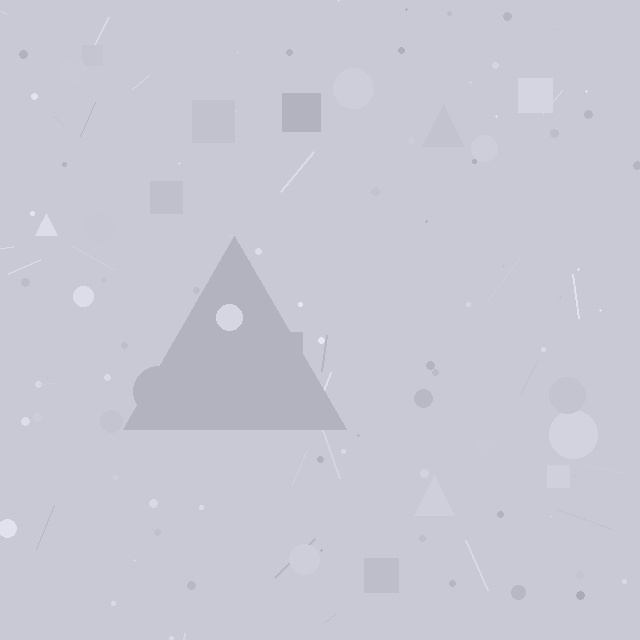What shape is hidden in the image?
A triangle is hidden in the image.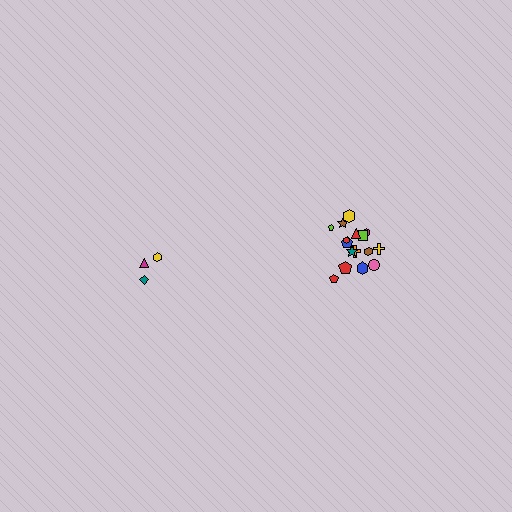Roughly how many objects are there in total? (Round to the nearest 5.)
Roughly 20 objects in total.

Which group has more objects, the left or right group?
The right group.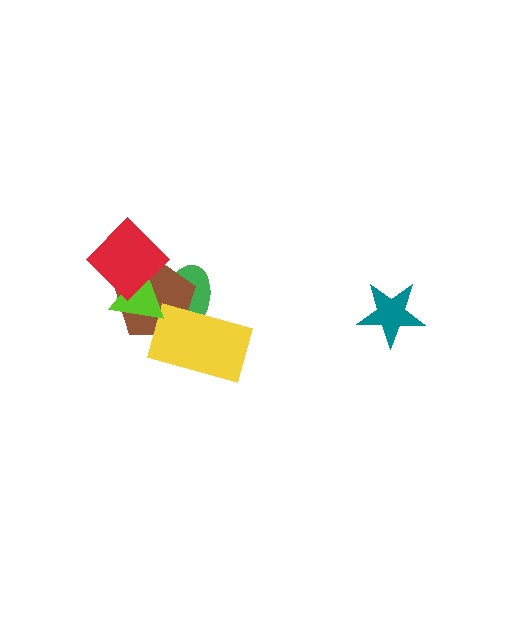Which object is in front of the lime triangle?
The red diamond is in front of the lime triangle.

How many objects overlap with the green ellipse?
3 objects overlap with the green ellipse.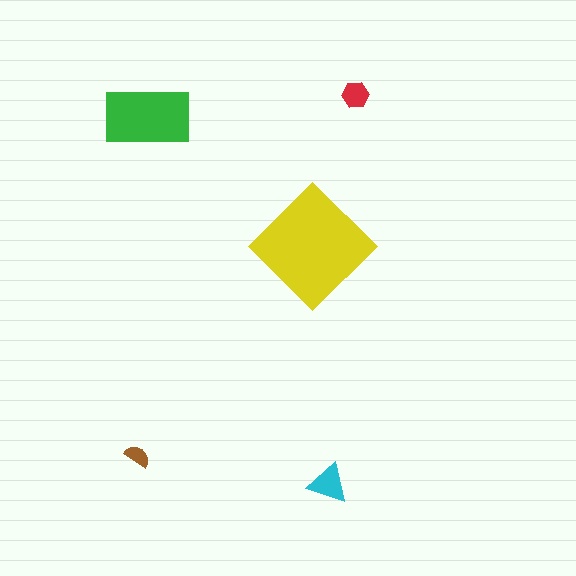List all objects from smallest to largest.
The brown semicircle, the red hexagon, the cyan triangle, the green rectangle, the yellow diamond.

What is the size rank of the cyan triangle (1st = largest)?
3rd.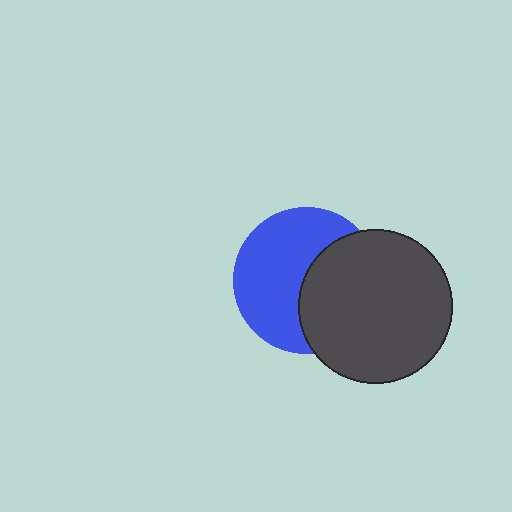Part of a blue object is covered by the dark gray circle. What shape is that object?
It is a circle.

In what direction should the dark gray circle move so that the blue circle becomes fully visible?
The dark gray circle should move right. That is the shortest direction to clear the overlap and leave the blue circle fully visible.